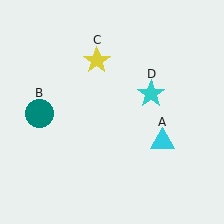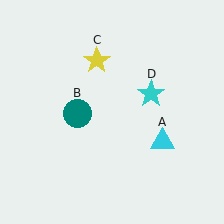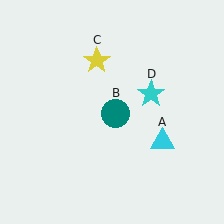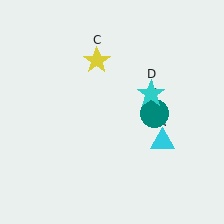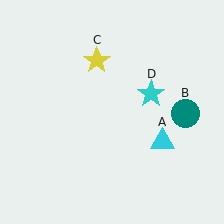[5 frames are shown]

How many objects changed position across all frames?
1 object changed position: teal circle (object B).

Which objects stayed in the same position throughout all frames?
Cyan triangle (object A) and yellow star (object C) and cyan star (object D) remained stationary.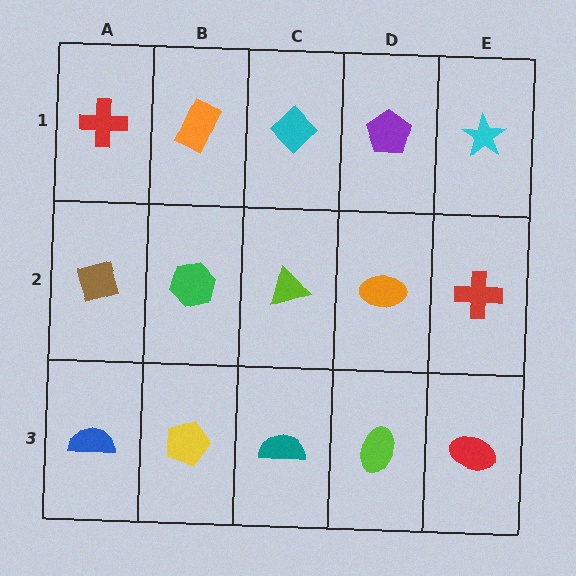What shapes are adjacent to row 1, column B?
A green hexagon (row 2, column B), a red cross (row 1, column A), a cyan diamond (row 1, column C).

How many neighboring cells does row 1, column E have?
2.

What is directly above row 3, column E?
A red cross.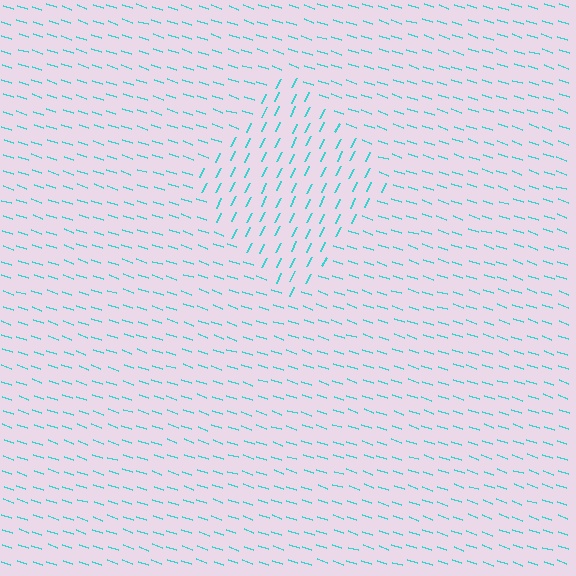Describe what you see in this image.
The image is filled with small cyan line segments. A diamond region in the image has lines oriented differently from the surrounding lines, creating a visible texture boundary.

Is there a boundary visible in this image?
Yes, there is a texture boundary formed by a change in line orientation.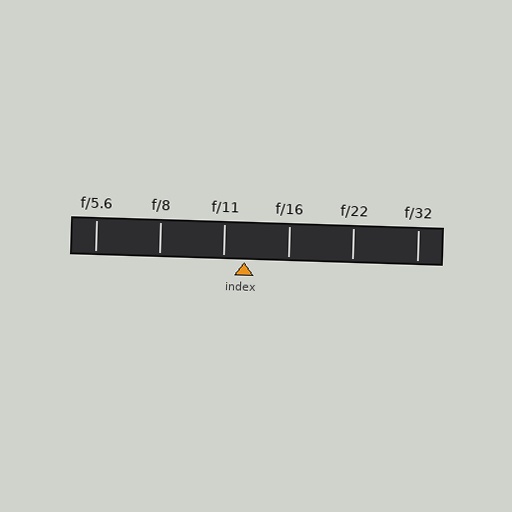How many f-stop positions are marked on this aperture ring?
There are 6 f-stop positions marked.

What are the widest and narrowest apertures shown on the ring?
The widest aperture shown is f/5.6 and the narrowest is f/32.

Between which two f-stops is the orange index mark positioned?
The index mark is between f/11 and f/16.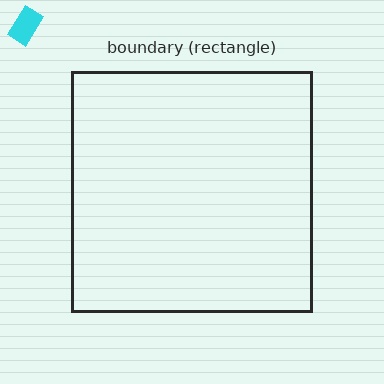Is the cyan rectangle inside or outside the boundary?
Outside.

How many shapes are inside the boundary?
0 inside, 1 outside.